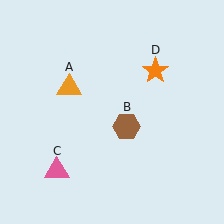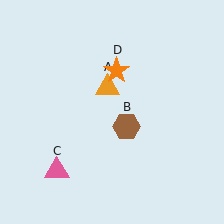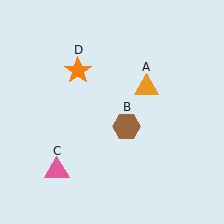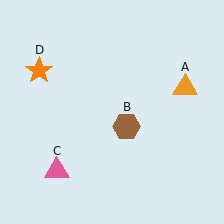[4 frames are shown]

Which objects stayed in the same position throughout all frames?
Brown hexagon (object B) and pink triangle (object C) remained stationary.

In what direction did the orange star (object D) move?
The orange star (object D) moved left.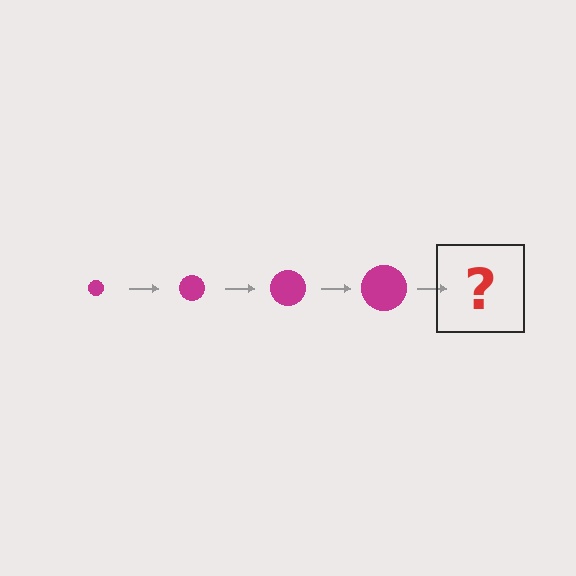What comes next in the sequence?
The next element should be a magenta circle, larger than the previous one.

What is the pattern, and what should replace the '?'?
The pattern is that the circle gets progressively larger each step. The '?' should be a magenta circle, larger than the previous one.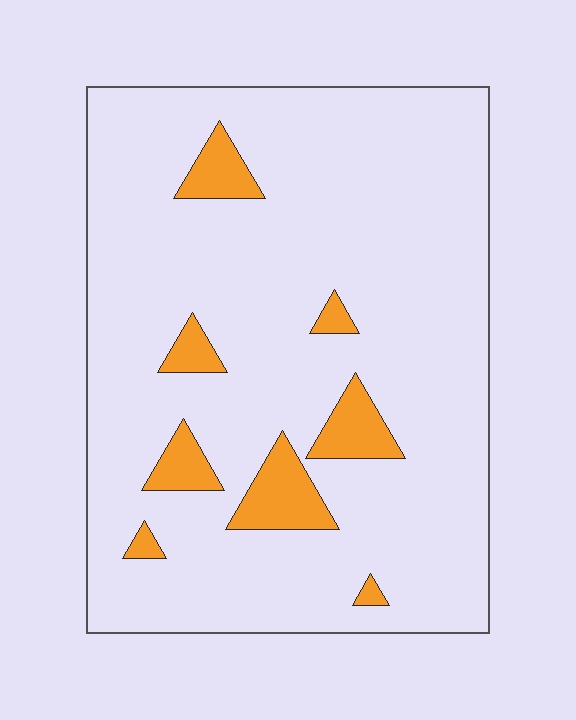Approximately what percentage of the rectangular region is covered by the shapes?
Approximately 10%.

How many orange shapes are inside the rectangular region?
8.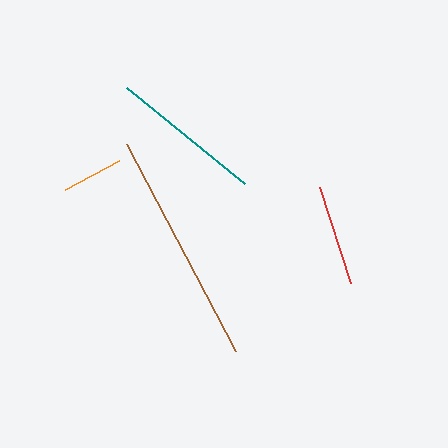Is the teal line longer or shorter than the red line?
The teal line is longer than the red line.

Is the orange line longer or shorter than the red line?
The red line is longer than the orange line.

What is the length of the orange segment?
The orange segment is approximately 61 pixels long.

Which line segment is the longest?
The brown line is the longest at approximately 234 pixels.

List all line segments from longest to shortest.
From longest to shortest: brown, teal, red, orange.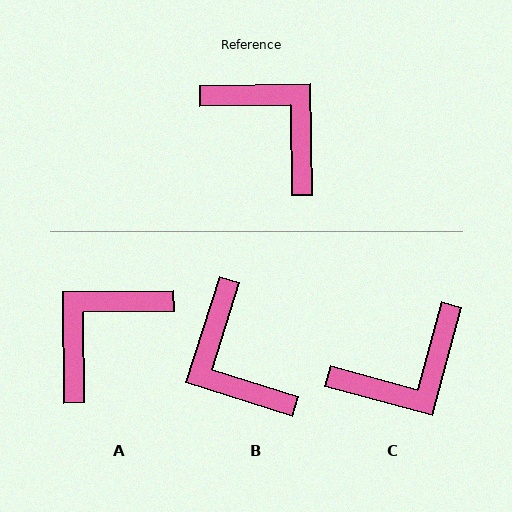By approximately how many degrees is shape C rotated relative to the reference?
Approximately 106 degrees clockwise.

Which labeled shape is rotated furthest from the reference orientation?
B, about 161 degrees away.